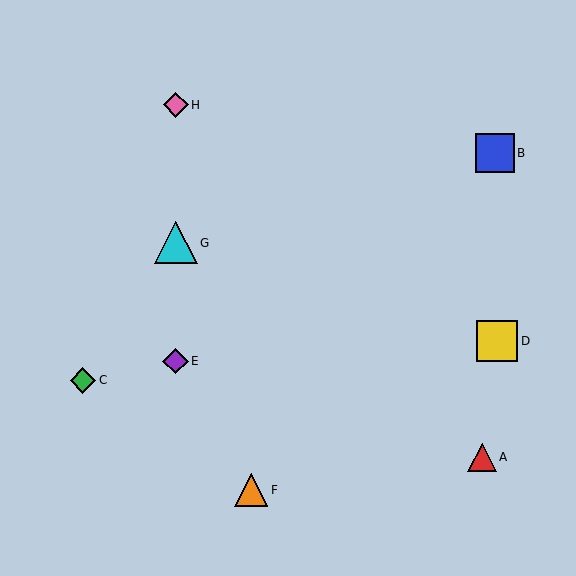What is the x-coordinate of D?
Object D is at x≈497.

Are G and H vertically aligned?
Yes, both are at x≈176.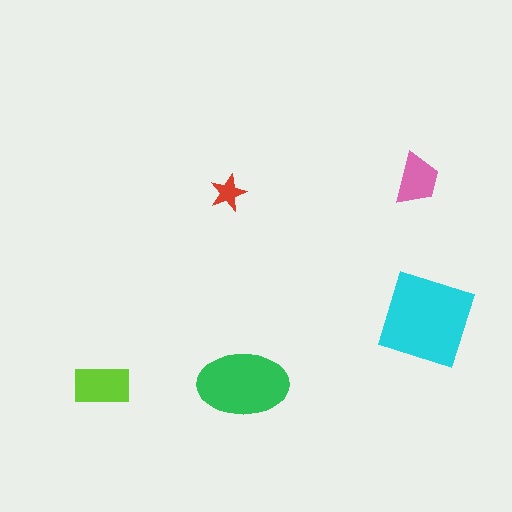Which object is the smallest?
The red star.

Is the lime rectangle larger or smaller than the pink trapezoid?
Larger.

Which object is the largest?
The cyan diamond.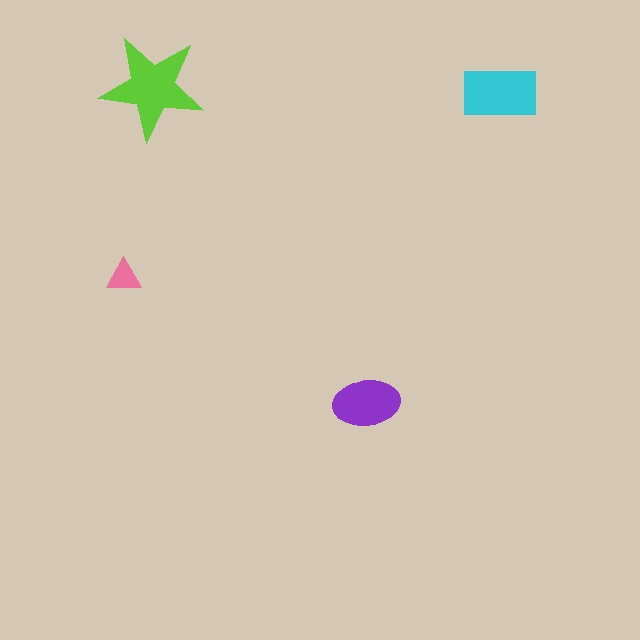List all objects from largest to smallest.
The lime star, the cyan rectangle, the purple ellipse, the pink triangle.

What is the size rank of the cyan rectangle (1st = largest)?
2nd.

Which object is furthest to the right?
The cyan rectangle is rightmost.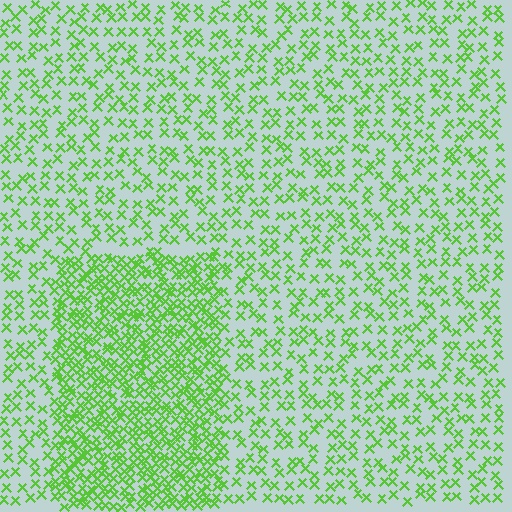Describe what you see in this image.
The image contains small lime elements arranged at two different densities. A rectangle-shaped region is visible where the elements are more densely packed than the surrounding area.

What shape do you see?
I see a rectangle.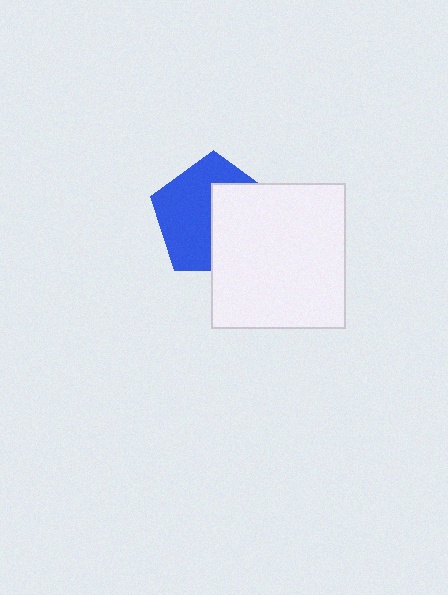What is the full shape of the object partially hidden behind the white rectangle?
The partially hidden object is a blue pentagon.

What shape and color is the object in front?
The object in front is a white rectangle.